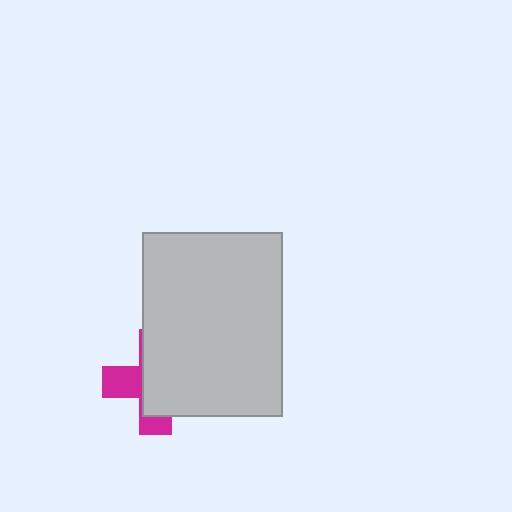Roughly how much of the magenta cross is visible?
A small part of it is visible (roughly 34%).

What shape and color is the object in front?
The object in front is a light gray rectangle.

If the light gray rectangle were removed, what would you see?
You would see the complete magenta cross.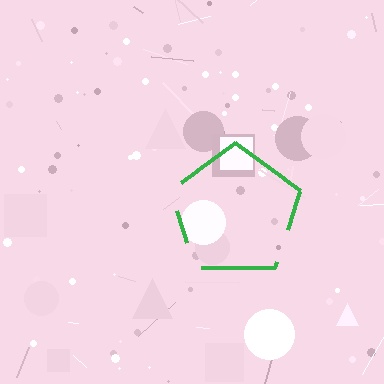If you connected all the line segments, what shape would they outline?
They would outline a pentagon.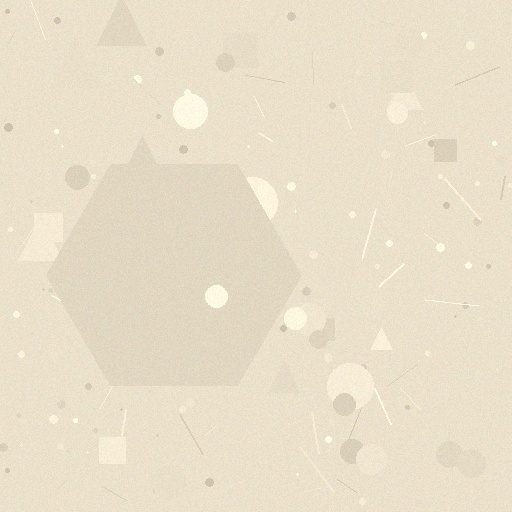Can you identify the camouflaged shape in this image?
The camouflaged shape is a hexagon.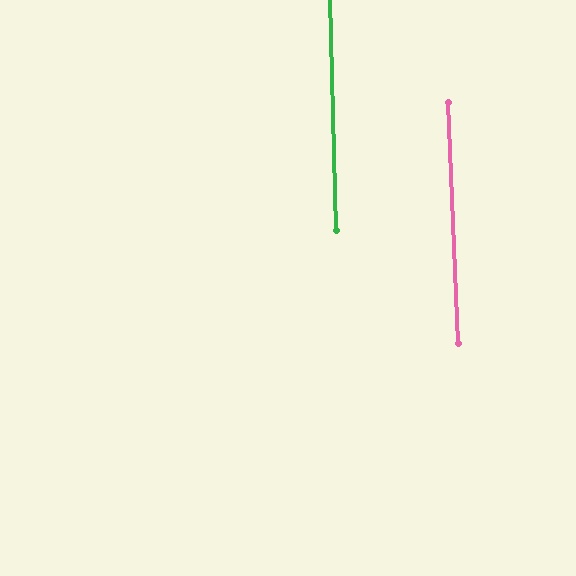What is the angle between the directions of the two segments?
Approximately 1 degree.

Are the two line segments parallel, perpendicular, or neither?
Parallel — their directions differ by only 0.8°.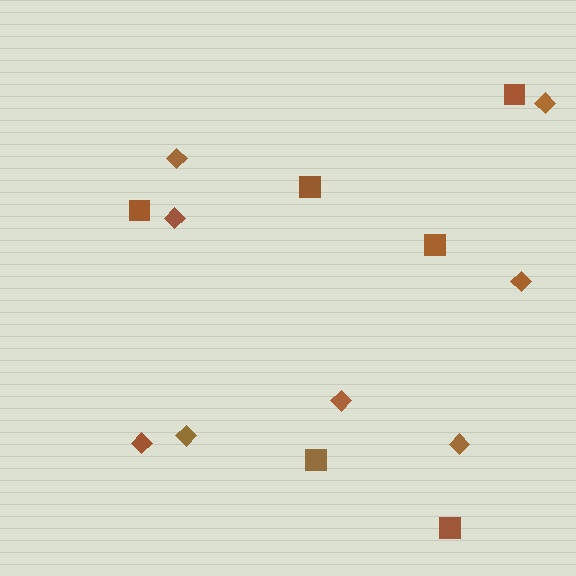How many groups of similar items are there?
There are 2 groups: one group of diamonds (8) and one group of squares (6).